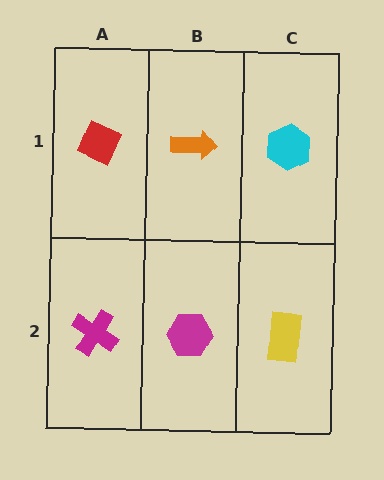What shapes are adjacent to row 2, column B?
An orange arrow (row 1, column B), a magenta cross (row 2, column A), a yellow rectangle (row 2, column C).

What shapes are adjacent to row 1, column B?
A magenta hexagon (row 2, column B), a red diamond (row 1, column A), a cyan hexagon (row 1, column C).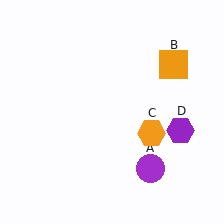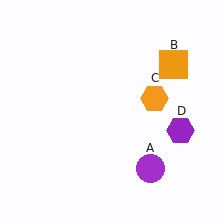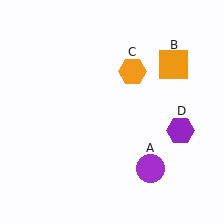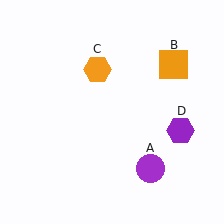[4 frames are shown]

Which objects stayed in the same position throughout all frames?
Purple circle (object A) and orange square (object B) and purple hexagon (object D) remained stationary.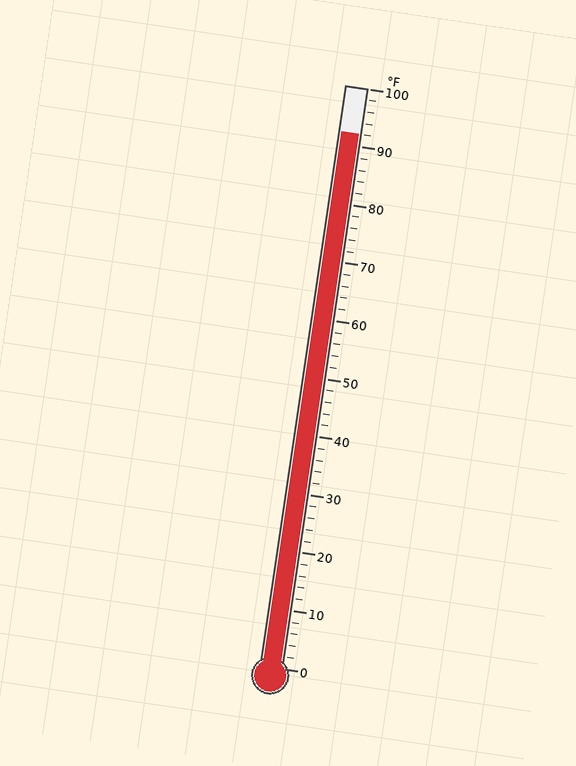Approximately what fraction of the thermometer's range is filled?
The thermometer is filled to approximately 90% of its range.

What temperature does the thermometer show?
The thermometer shows approximately 92°F.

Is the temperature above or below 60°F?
The temperature is above 60°F.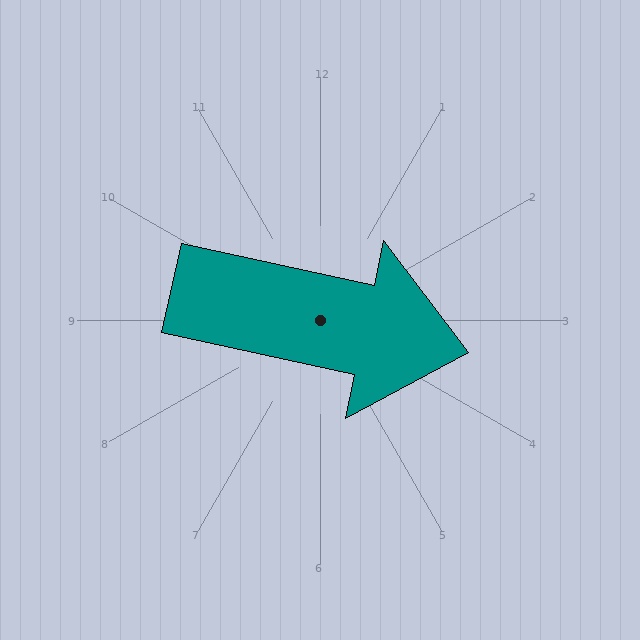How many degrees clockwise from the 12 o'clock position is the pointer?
Approximately 102 degrees.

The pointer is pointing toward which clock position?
Roughly 3 o'clock.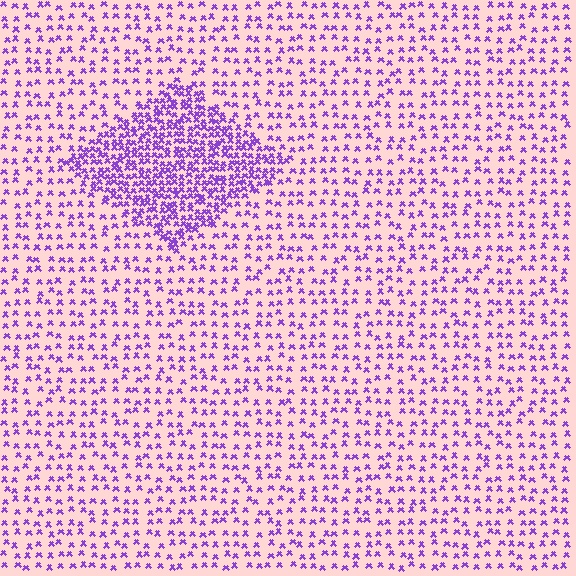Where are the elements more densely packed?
The elements are more densely packed inside the diamond boundary.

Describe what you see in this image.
The image contains small purple elements arranged at two different densities. A diamond-shaped region is visible where the elements are more densely packed than the surrounding area.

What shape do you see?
I see a diamond.